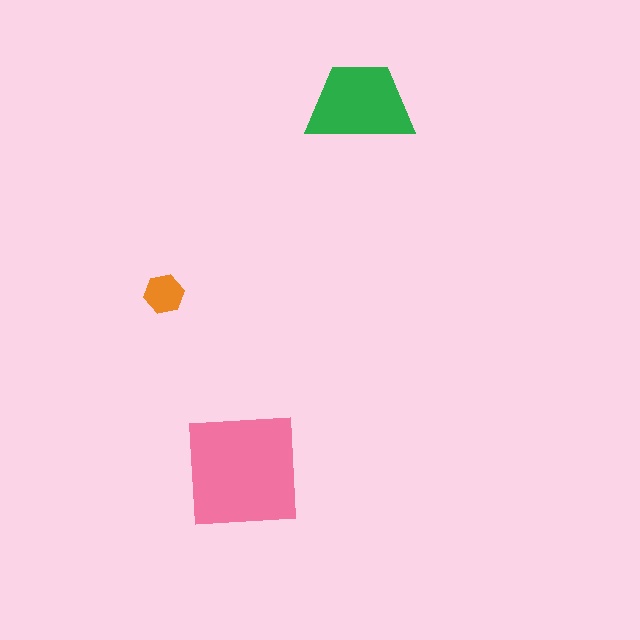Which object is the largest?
The pink square.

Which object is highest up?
The green trapezoid is topmost.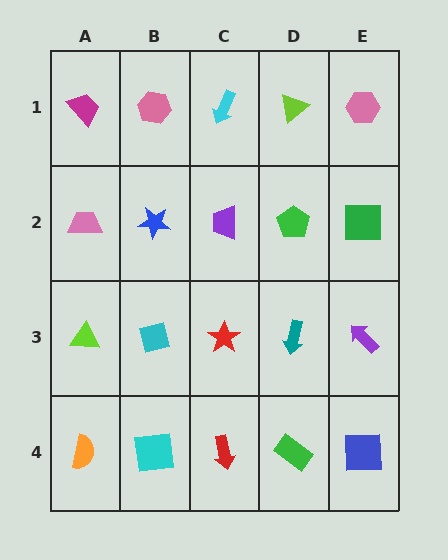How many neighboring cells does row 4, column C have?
3.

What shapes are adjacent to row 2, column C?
A cyan arrow (row 1, column C), a red star (row 3, column C), a blue star (row 2, column B), a green pentagon (row 2, column D).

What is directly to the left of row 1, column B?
A magenta trapezoid.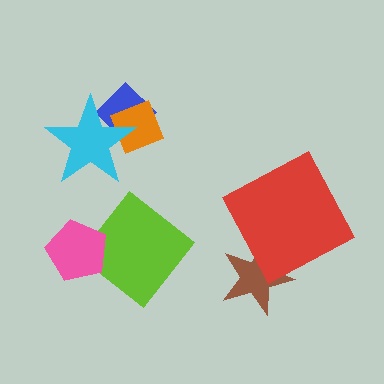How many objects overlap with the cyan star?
2 objects overlap with the cyan star.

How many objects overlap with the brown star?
1 object overlaps with the brown star.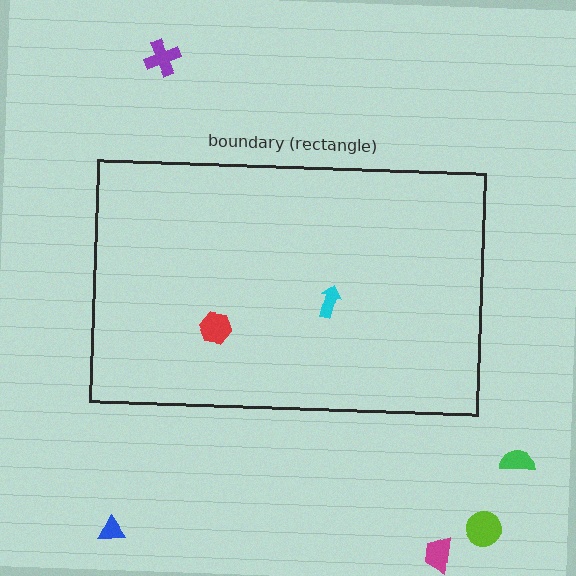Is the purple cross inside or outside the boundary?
Outside.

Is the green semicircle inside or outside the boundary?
Outside.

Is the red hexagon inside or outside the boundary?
Inside.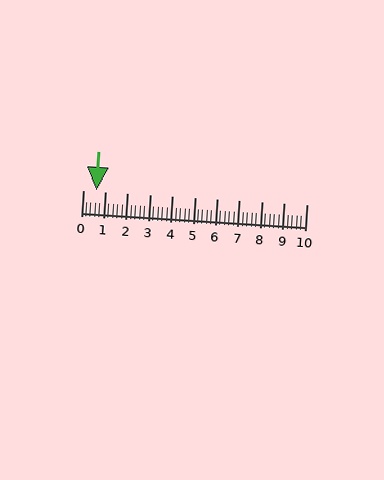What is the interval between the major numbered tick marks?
The major tick marks are spaced 1 units apart.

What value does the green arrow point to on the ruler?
The green arrow points to approximately 0.6.